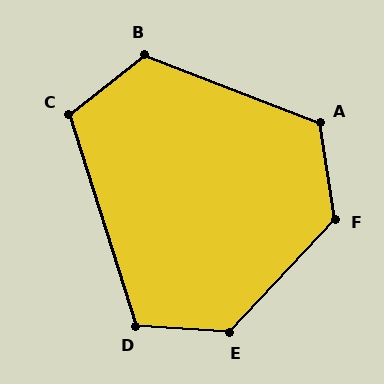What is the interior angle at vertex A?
Approximately 120 degrees (obtuse).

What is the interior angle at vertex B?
Approximately 120 degrees (obtuse).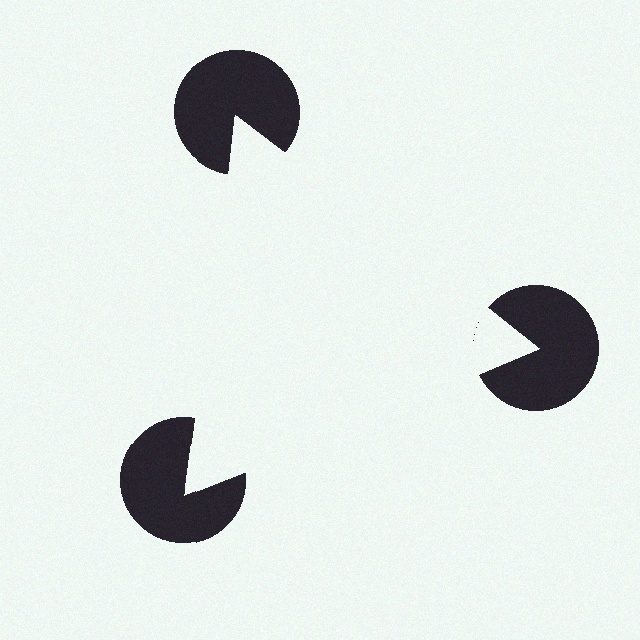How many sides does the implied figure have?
3 sides.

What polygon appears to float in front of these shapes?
An illusory triangle — its edges are inferred from the aligned wedge cuts in the pac-man discs, not physically drawn.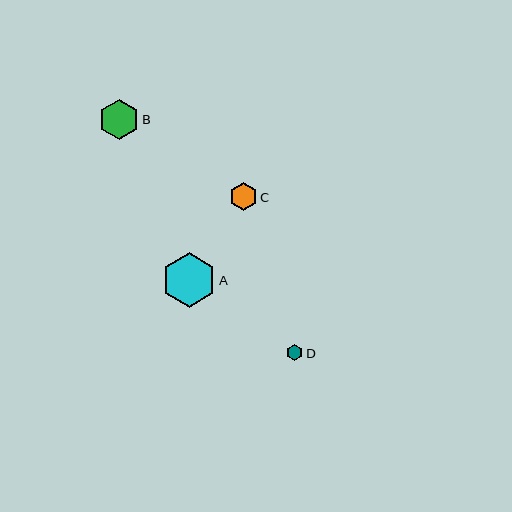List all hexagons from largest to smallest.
From largest to smallest: A, B, C, D.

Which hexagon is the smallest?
Hexagon D is the smallest with a size of approximately 16 pixels.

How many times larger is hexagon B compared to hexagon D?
Hexagon B is approximately 2.5 times the size of hexagon D.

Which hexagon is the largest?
Hexagon A is the largest with a size of approximately 55 pixels.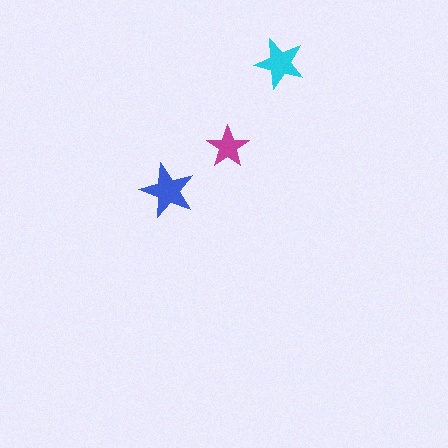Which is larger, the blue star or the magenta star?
The blue one.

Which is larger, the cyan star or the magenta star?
The cyan one.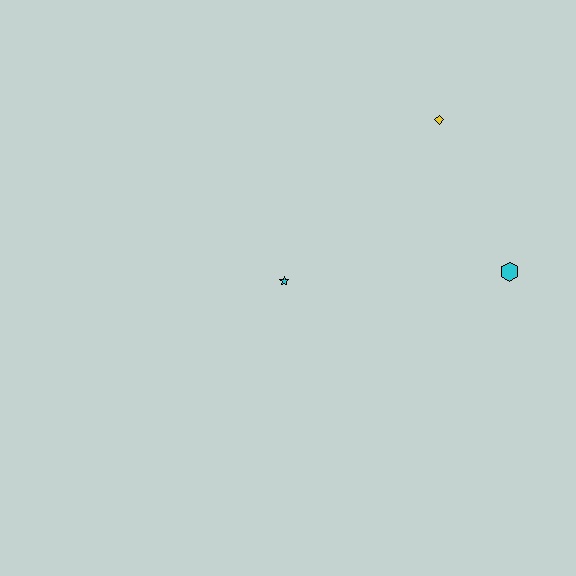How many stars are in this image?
There is 1 star.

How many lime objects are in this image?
There are no lime objects.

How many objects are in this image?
There are 3 objects.